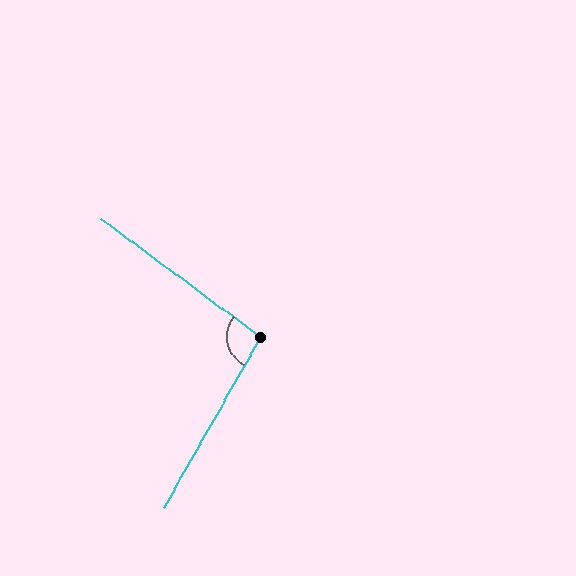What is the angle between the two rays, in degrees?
Approximately 97 degrees.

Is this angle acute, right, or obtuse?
It is obtuse.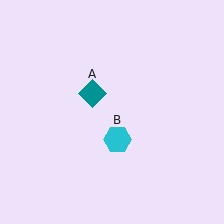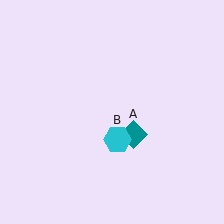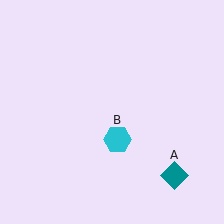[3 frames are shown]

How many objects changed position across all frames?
1 object changed position: teal diamond (object A).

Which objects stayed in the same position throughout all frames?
Cyan hexagon (object B) remained stationary.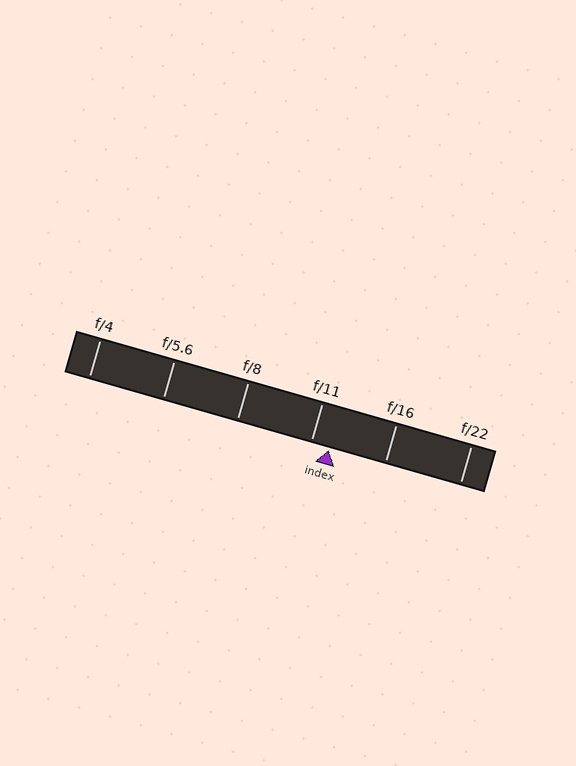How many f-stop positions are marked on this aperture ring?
There are 6 f-stop positions marked.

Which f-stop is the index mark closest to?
The index mark is closest to f/11.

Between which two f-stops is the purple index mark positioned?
The index mark is between f/11 and f/16.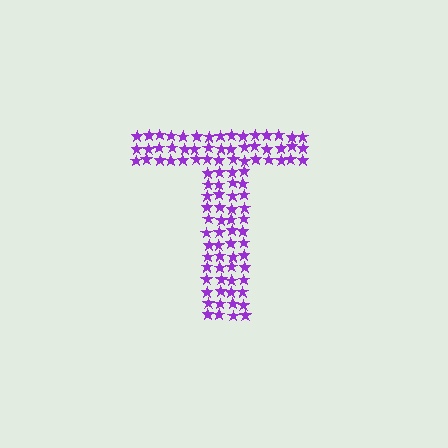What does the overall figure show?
The overall figure shows the letter T.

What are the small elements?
The small elements are stars.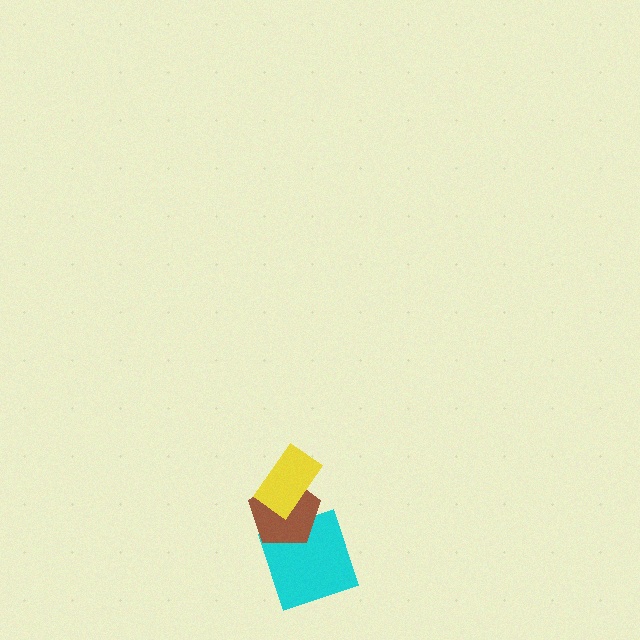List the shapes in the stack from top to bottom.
From top to bottom: the yellow rectangle, the brown pentagon, the cyan square.